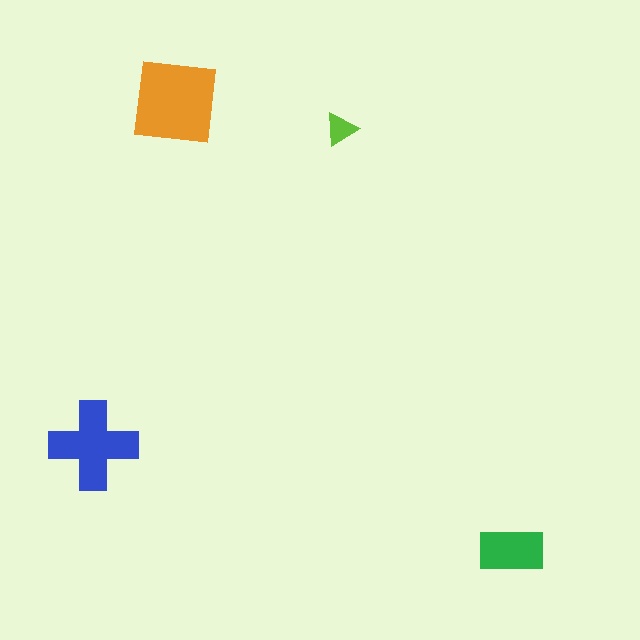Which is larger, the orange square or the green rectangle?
The orange square.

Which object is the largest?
The orange square.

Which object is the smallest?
The lime triangle.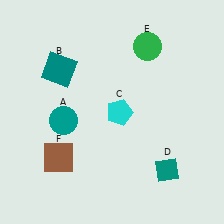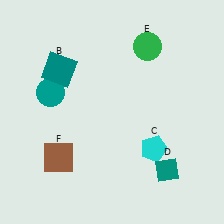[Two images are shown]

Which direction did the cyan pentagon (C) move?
The cyan pentagon (C) moved down.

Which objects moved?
The objects that moved are: the teal circle (A), the cyan pentagon (C).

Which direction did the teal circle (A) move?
The teal circle (A) moved up.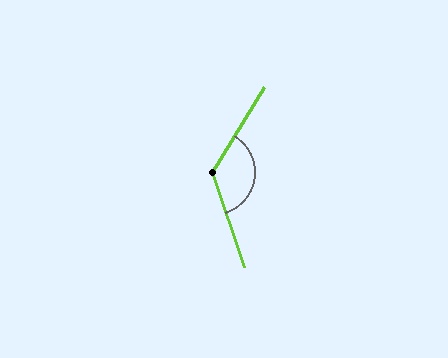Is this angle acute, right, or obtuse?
It is obtuse.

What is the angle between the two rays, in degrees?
Approximately 130 degrees.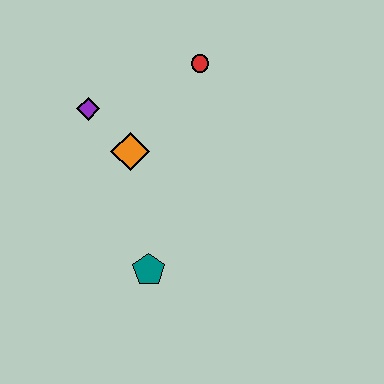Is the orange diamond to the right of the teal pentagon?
No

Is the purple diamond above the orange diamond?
Yes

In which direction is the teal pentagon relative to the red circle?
The teal pentagon is below the red circle.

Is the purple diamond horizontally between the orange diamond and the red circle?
No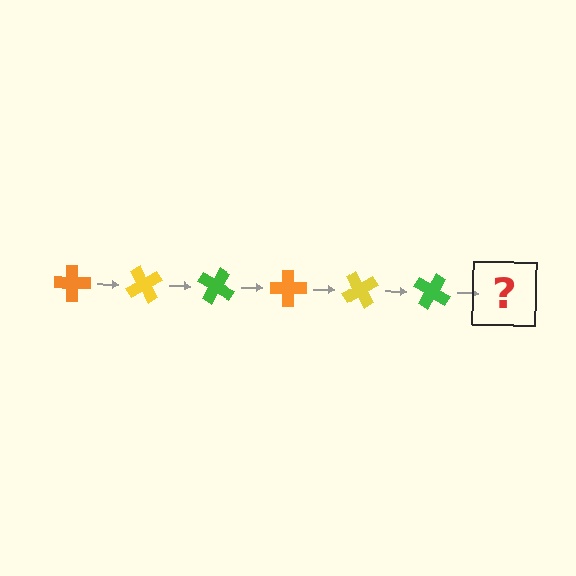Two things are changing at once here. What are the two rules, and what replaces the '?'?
The two rules are that it rotates 60 degrees each step and the color cycles through orange, yellow, and green. The '?' should be an orange cross, rotated 360 degrees from the start.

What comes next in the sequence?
The next element should be an orange cross, rotated 360 degrees from the start.